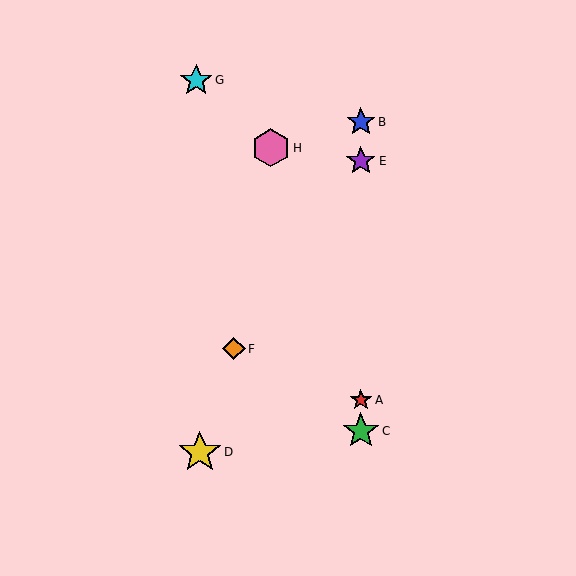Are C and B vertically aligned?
Yes, both are at x≈361.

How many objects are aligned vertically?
4 objects (A, B, C, E) are aligned vertically.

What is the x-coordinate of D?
Object D is at x≈200.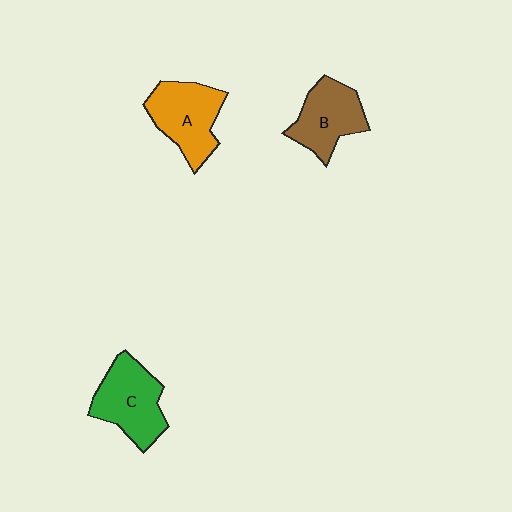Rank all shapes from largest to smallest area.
From largest to smallest: C (green), A (orange), B (brown).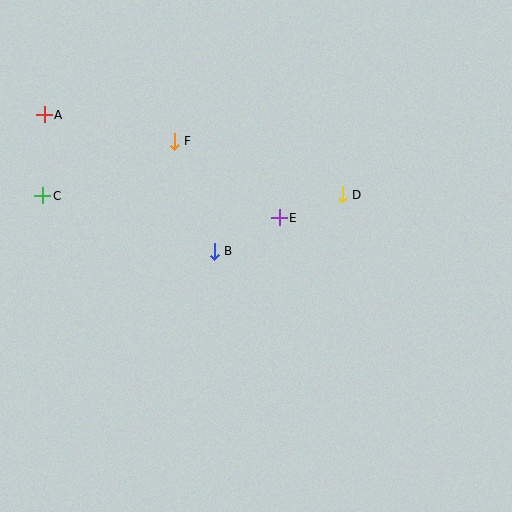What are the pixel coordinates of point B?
Point B is at (214, 251).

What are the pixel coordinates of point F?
Point F is at (174, 141).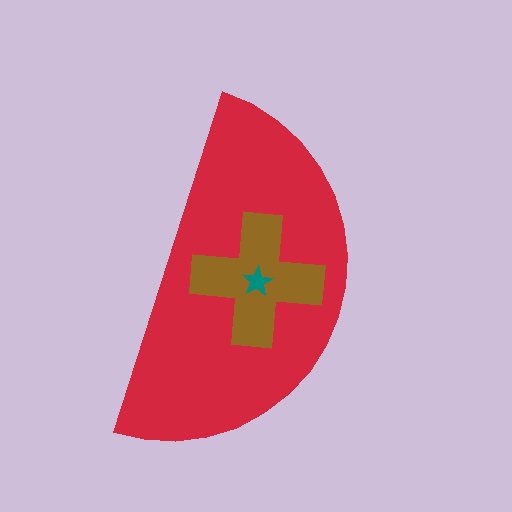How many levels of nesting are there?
3.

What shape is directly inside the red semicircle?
The brown cross.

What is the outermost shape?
The red semicircle.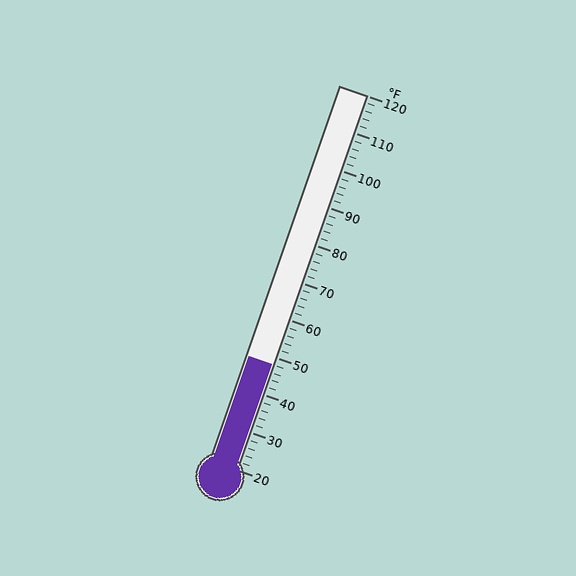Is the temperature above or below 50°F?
The temperature is below 50°F.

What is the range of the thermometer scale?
The thermometer scale ranges from 20°F to 120°F.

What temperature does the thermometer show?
The thermometer shows approximately 48°F.